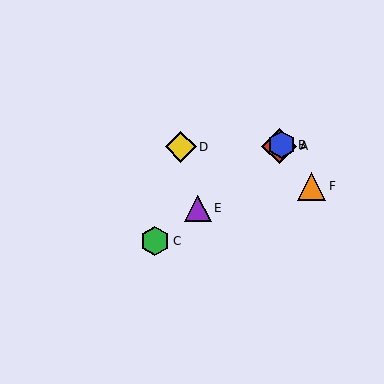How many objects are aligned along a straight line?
4 objects (A, B, C, E) are aligned along a straight line.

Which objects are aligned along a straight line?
Objects A, B, C, E are aligned along a straight line.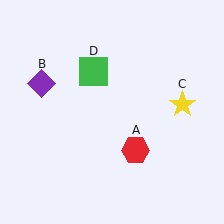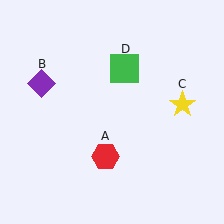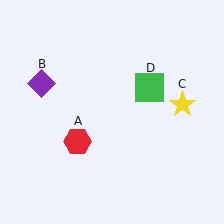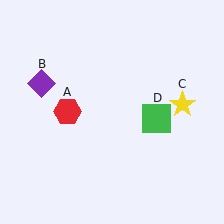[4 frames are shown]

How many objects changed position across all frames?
2 objects changed position: red hexagon (object A), green square (object D).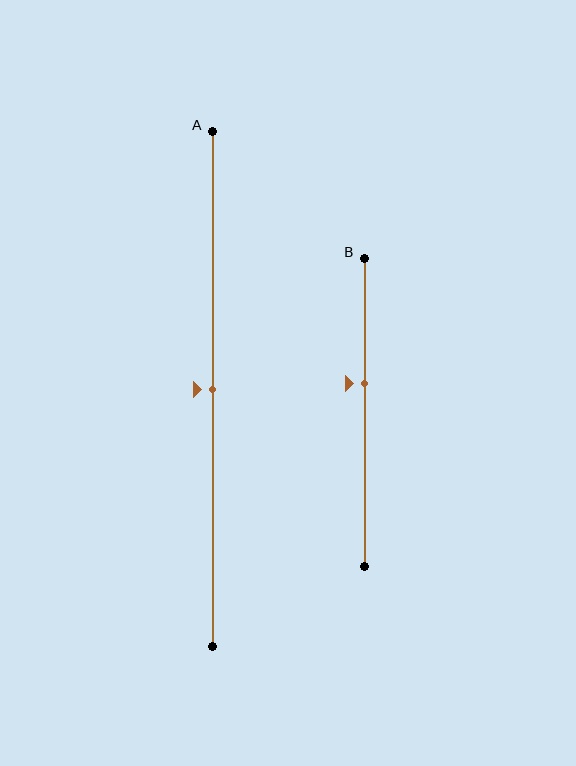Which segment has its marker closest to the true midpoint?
Segment A has its marker closest to the true midpoint.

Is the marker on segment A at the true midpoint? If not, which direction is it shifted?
Yes, the marker on segment A is at the true midpoint.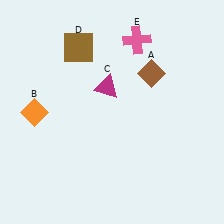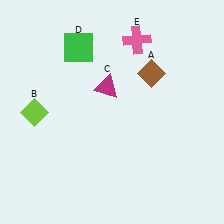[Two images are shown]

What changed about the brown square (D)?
In Image 1, D is brown. In Image 2, it changed to green.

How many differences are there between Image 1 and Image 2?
There are 2 differences between the two images.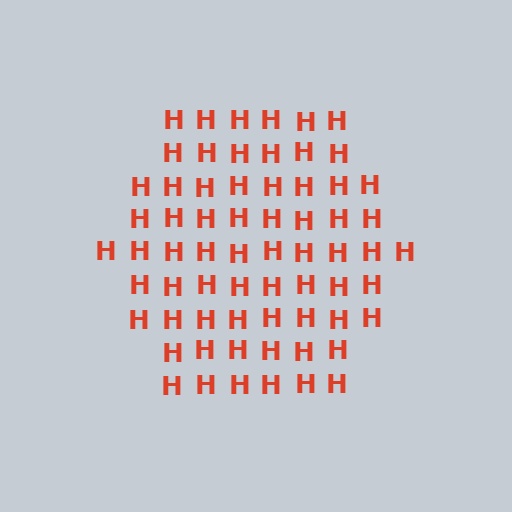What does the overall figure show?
The overall figure shows a hexagon.